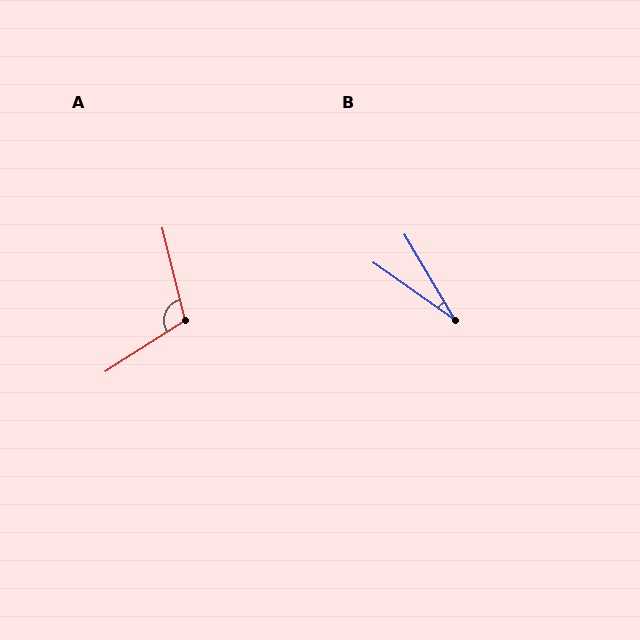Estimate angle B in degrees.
Approximately 24 degrees.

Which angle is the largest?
A, at approximately 109 degrees.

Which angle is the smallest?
B, at approximately 24 degrees.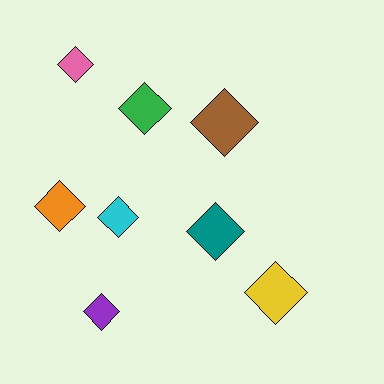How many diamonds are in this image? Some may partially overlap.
There are 8 diamonds.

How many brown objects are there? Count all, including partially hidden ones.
There is 1 brown object.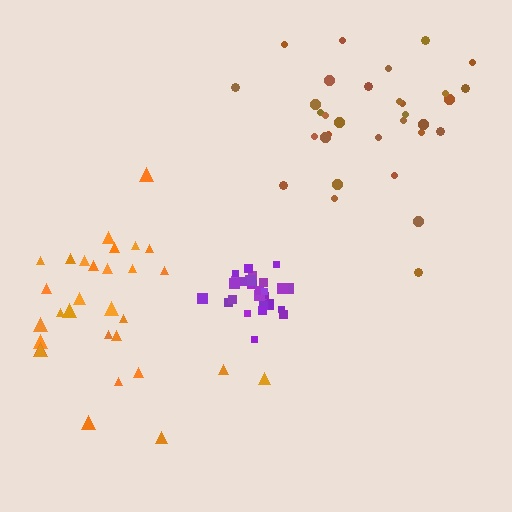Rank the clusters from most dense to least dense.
purple, brown, orange.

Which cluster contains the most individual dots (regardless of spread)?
Brown (32).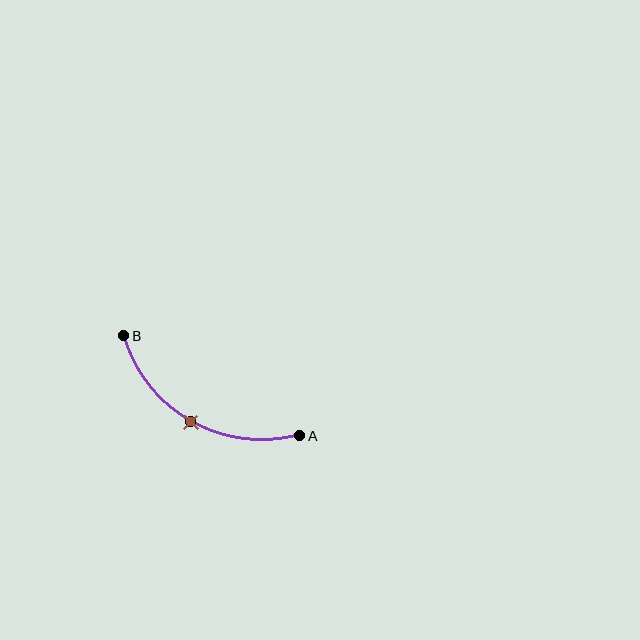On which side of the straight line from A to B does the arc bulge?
The arc bulges below the straight line connecting A and B.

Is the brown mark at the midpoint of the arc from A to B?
Yes. The brown mark lies on the arc at equal arc-length from both A and B — it is the arc midpoint.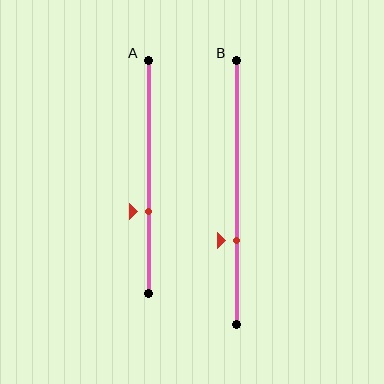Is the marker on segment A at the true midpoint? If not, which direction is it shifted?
No, the marker on segment A is shifted downward by about 15% of the segment length.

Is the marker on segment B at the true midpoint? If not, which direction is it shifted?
No, the marker on segment B is shifted downward by about 18% of the segment length.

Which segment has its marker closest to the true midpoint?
Segment A has its marker closest to the true midpoint.